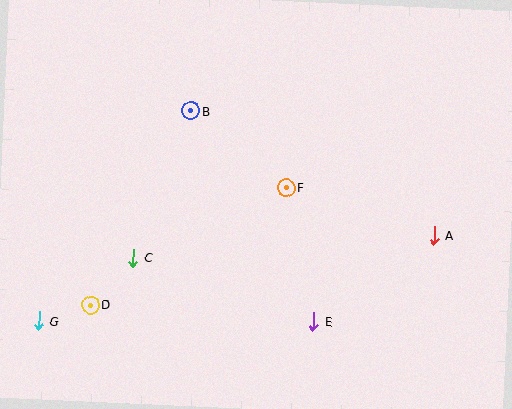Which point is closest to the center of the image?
Point F at (286, 188) is closest to the center.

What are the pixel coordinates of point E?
Point E is at (313, 321).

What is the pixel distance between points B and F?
The distance between B and F is 123 pixels.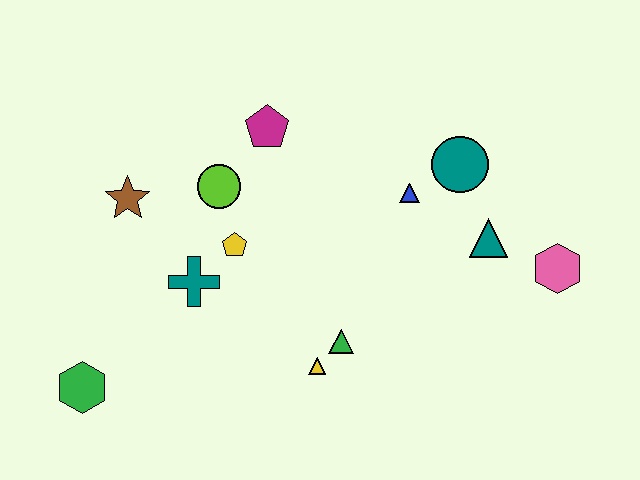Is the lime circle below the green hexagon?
No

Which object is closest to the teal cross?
The yellow pentagon is closest to the teal cross.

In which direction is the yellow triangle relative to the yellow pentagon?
The yellow triangle is below the yellow pentagon.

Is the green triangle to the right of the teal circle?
No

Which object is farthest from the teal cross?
The pink hexagon is farthest from the teal cross.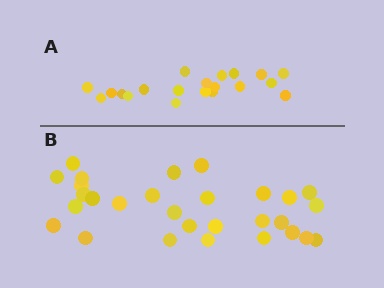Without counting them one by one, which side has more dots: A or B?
Region B (the bottom region) has more dots.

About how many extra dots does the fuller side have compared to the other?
Region B has roughly 8 or so more dots than region A.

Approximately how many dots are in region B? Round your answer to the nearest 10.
About 30 dots. (The exact count is 29, which rounds to 30.)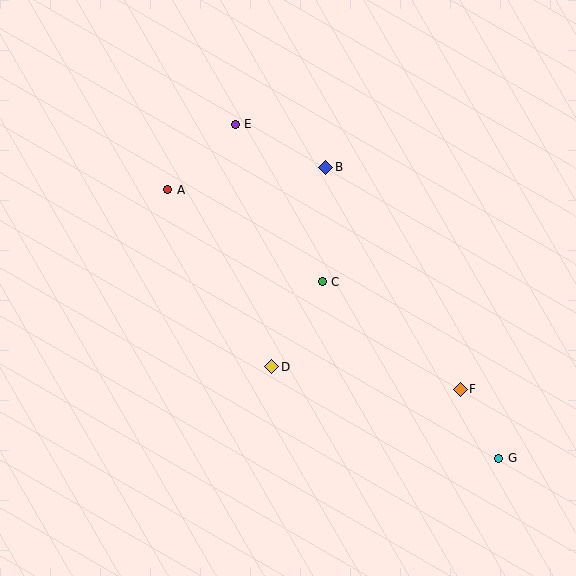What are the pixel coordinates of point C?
Point C is at (322, 282).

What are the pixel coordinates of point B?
Point B is at (326, 167).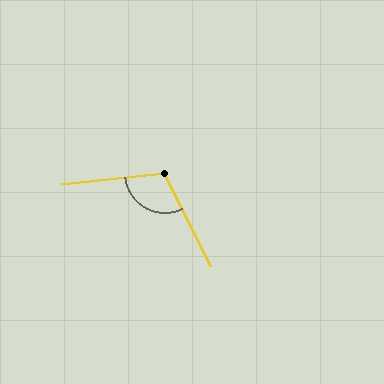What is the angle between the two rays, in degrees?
Approximately 110 degrees.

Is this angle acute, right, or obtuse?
It is obtuse.